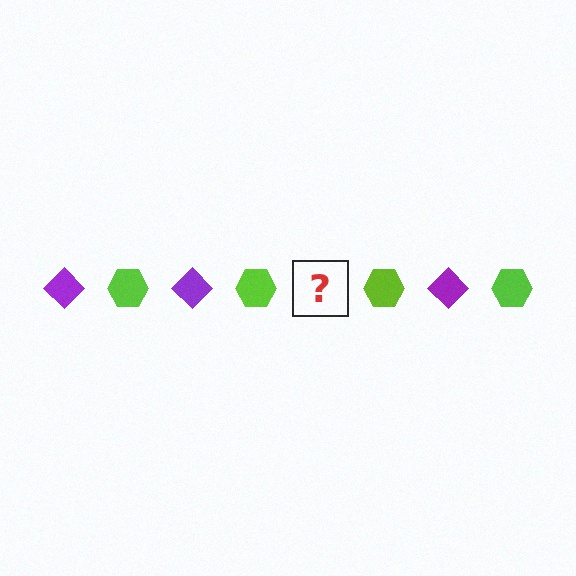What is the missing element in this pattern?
The missing element is a purple diamond.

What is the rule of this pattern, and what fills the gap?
The rule is that the pattern alternates between purple diamond and lime hexagon. The gap should be filled with a purple diamond.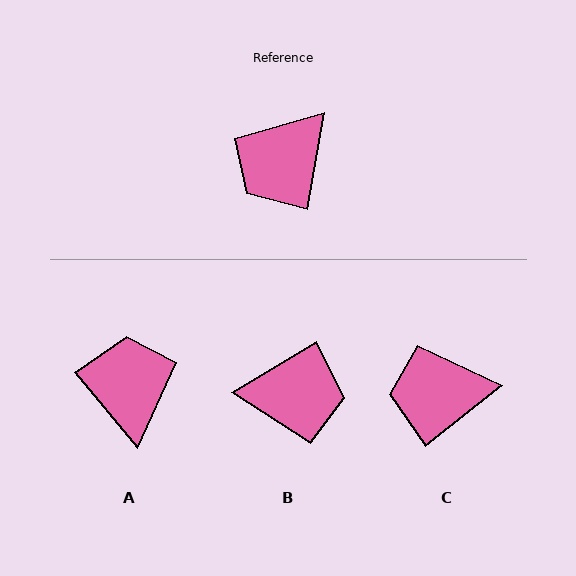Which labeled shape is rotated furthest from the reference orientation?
B, about 131 degrees away.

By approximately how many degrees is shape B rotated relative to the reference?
Approximately 131 degrees counter-clockwise.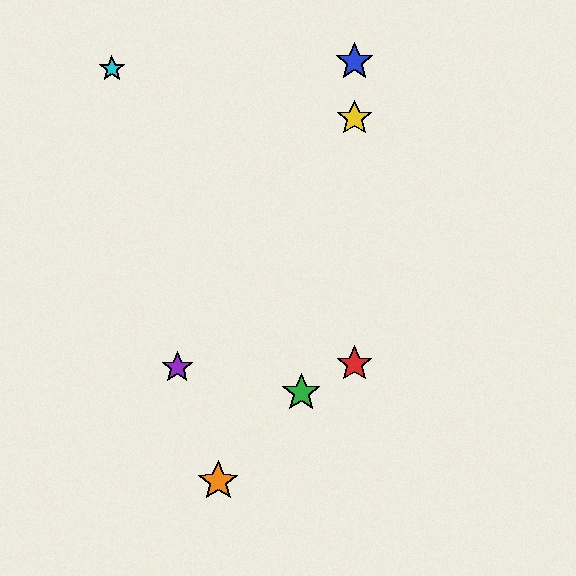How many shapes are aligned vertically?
3 shapes (the red star, the blue star, the yellow star) are aligned vertically.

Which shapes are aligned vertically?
The red star, the blue star, the yellow star are aligned vertically.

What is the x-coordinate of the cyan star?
The cyan star is at x≈112.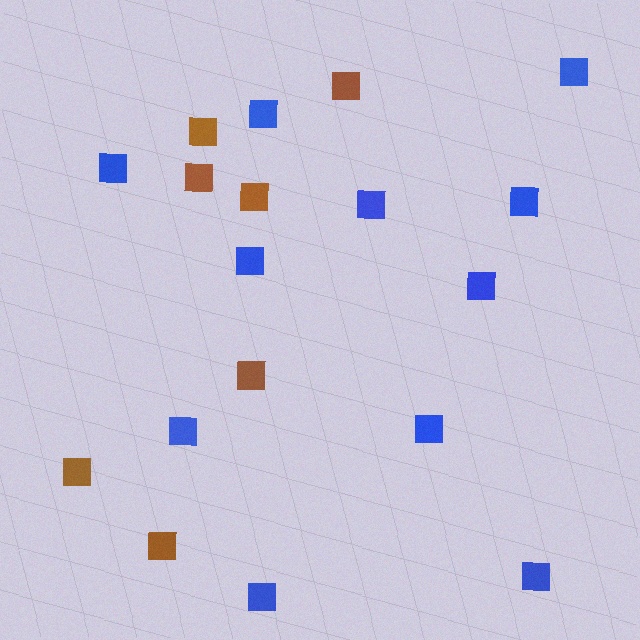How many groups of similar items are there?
There are 2 groups: one group of brown squares (7) and one group of blue squares (11).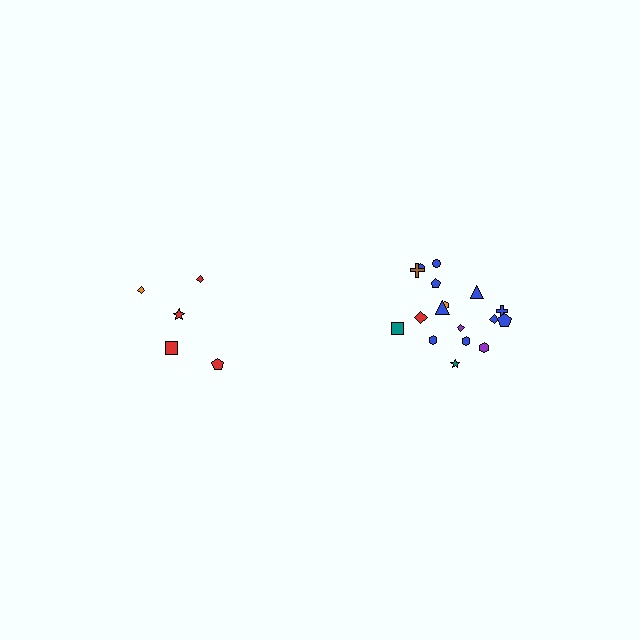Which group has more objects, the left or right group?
The right group.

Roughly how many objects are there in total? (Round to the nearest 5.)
Roughly 25 objects in total.